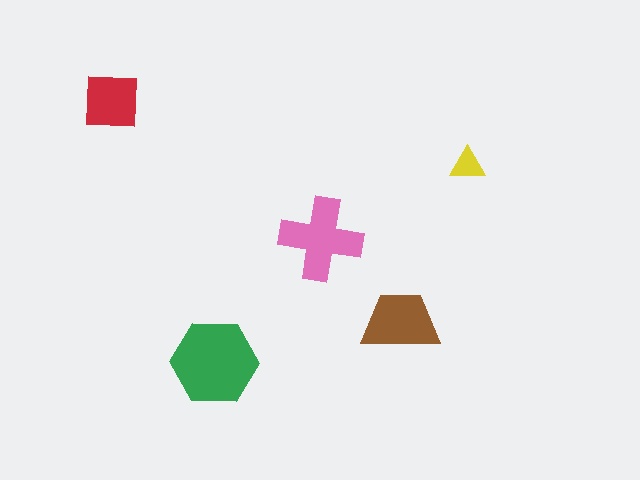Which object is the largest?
The green hexagon.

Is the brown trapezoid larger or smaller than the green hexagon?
Smaller.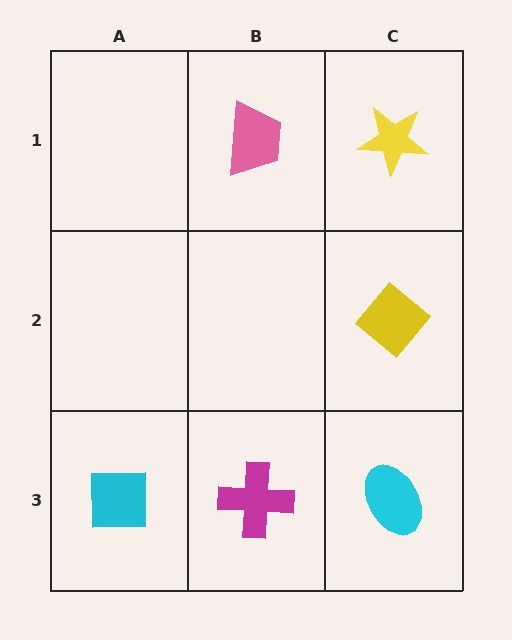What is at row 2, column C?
A yellow diamond.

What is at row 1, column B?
A pink trapezoid.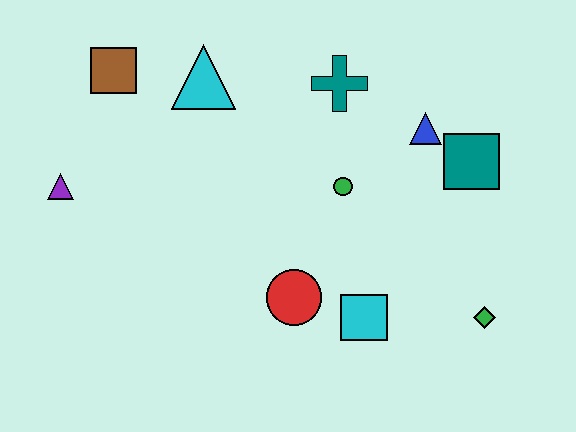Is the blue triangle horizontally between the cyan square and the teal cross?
No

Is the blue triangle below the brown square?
Yes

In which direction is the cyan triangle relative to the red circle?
The cyan triangle is above the red circle.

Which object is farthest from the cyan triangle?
The green diamond is farthest from the cyan triangle.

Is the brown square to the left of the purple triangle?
No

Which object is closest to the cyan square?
The red circle is closest to the cyan square.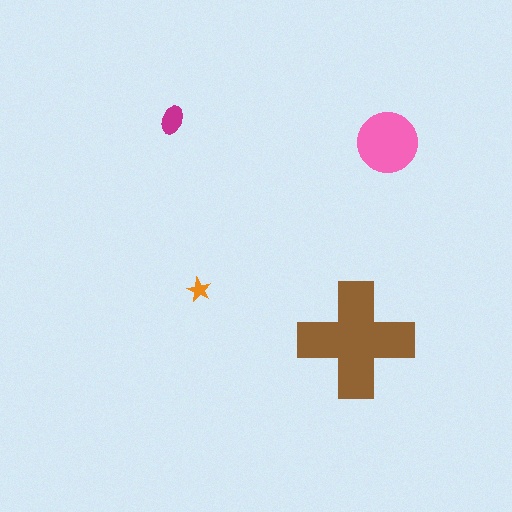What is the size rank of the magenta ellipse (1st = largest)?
3rd.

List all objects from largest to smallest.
The brown cross, the pink circle, the magenta ellipse, the orange star.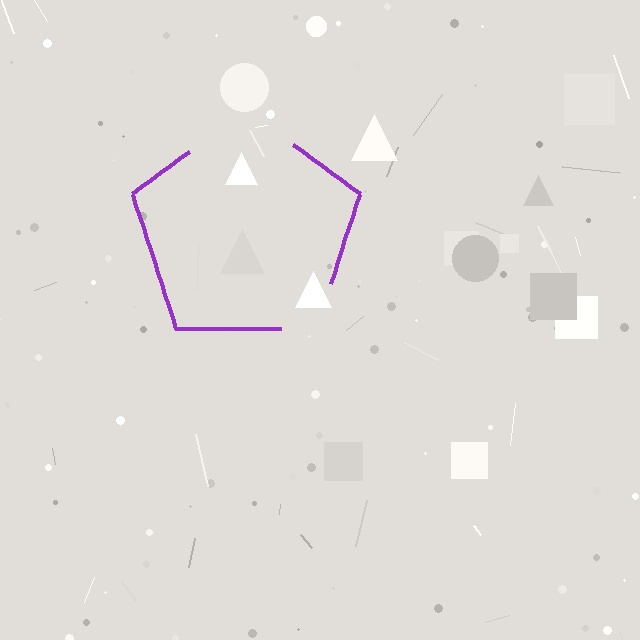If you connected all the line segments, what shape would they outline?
They would outline a pentagon.